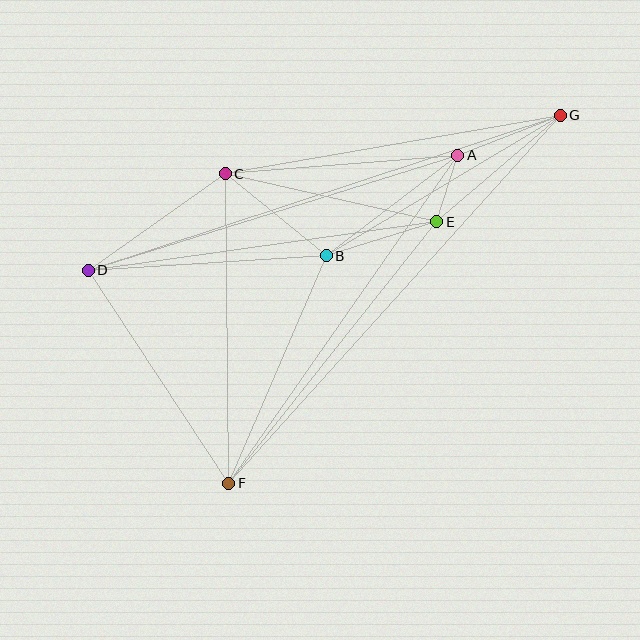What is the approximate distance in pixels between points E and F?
The distance between E and F is approximately 334 pixels.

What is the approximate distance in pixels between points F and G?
The distance between F and G is approximately 495 pixels.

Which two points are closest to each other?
Points A and E are closest to each other.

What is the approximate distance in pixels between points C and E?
The distance between C and E is approximately 217 pixels.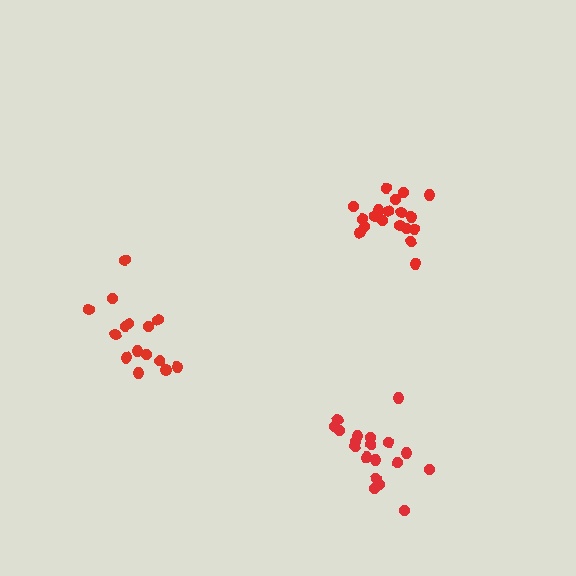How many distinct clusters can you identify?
There are 3 distinct clusters.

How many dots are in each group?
Group 1: 19 dots, Group 2: 19 dots, Group 3: 15 dots (53 total).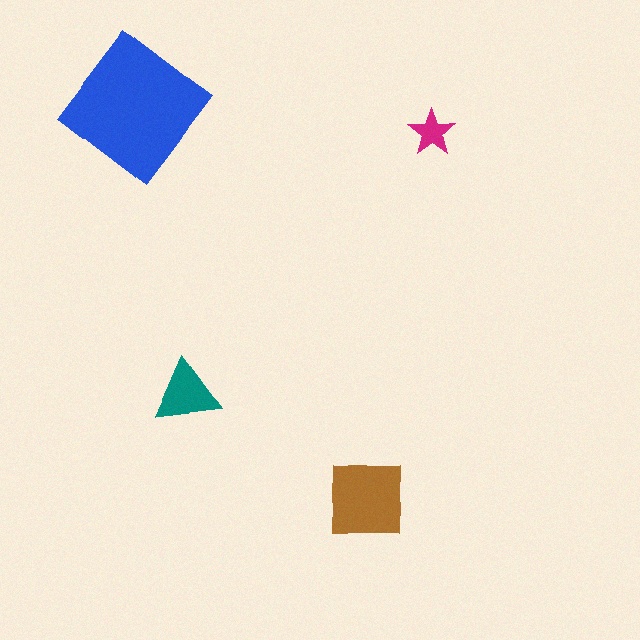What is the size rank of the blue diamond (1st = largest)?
1st.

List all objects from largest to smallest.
The blue diamond, the brown square, the teal triangle, the magenta star.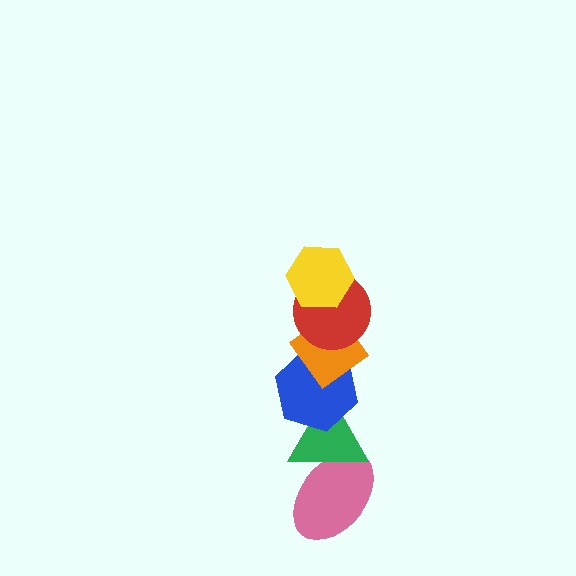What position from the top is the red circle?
The red circle is 2nd from the top.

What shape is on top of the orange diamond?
The red circle is on top of the orange diamond.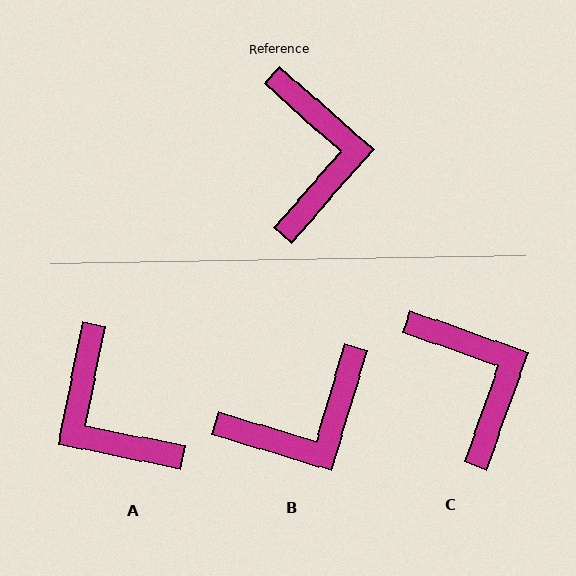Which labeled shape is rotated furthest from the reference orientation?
A, about 150 degrees away.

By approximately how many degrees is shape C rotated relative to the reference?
Approximately 22 degrees counter-clockwise.